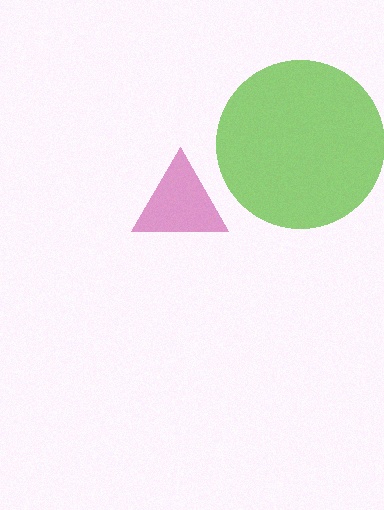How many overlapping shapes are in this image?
There are 2 overlapping shapes in the image.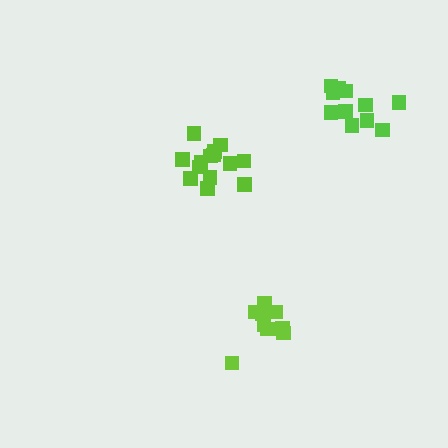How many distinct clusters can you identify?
There are 3 distinct clusters.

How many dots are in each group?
Group 1: 9 dots, Group 2: 11 dots, Group 3: 14 dots (34 total).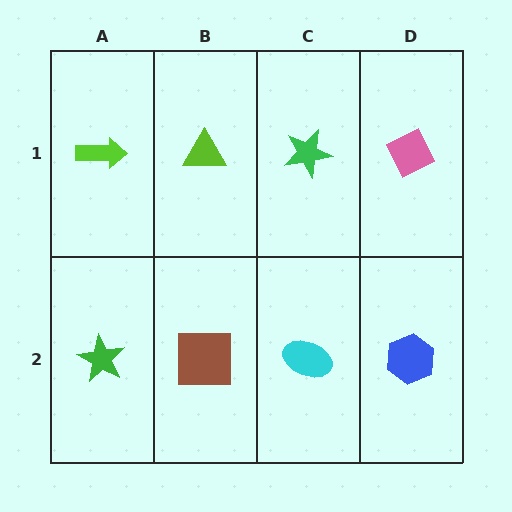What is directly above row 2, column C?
A green star.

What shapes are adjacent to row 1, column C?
A cyan ellipse (row 2, column C), a lime triangle (row 1, column B), a pink diamond (row 1, column D).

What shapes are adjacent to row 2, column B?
A lime triangle (row 1, column B), a green star (row 2, column A), a cyan ellipse (row 2, column C).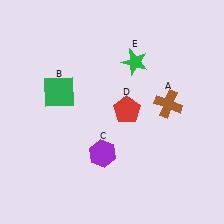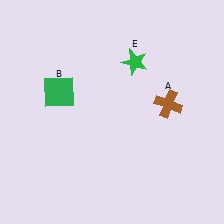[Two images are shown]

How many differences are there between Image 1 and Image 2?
There are 2 differences between the two images.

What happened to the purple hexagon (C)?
The purple hexagon (C) was removed in Image 2. It was in the bottom-left area of Image 1.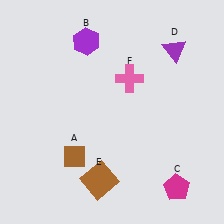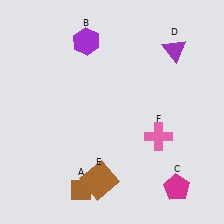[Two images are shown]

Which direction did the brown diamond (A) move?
The brown diamond (A) moved down.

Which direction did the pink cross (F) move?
The pink cross (F) moved down.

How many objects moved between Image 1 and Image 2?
2 objects moved between the two images.